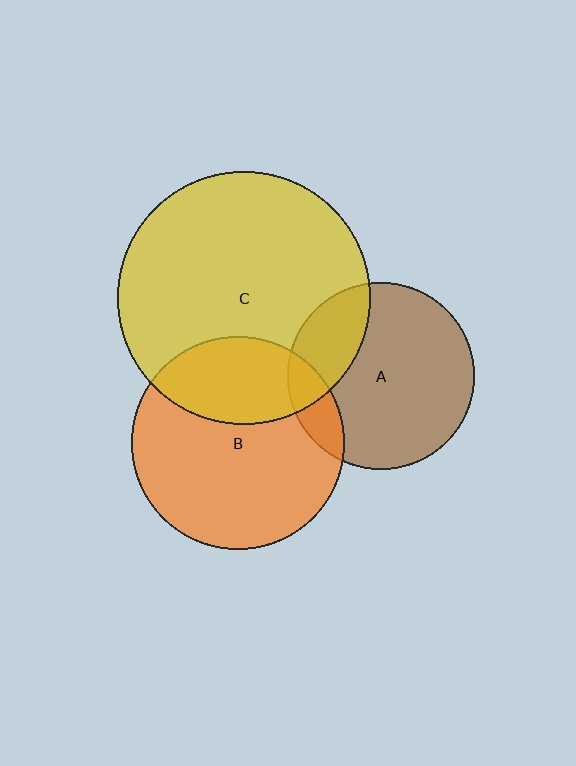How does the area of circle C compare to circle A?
Approximately 1.8 times.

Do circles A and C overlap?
Yes.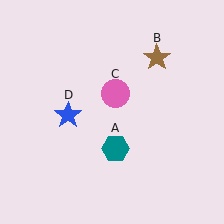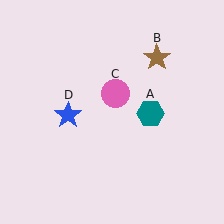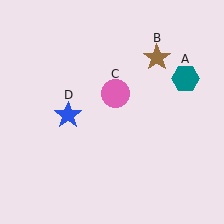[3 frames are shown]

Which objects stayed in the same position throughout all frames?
Brown star (object B) and pink circle (object C) and blue star (object D) remained stationary.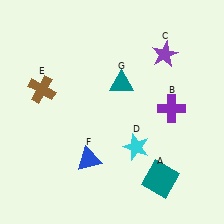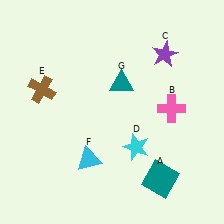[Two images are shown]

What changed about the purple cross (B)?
In Image 1, B is purple. In Image 2, it changed to pink.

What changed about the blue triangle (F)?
In Image 1, F is blue. In Image 2, it changed to cyan.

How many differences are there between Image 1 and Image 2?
There are 2 differences between the two images.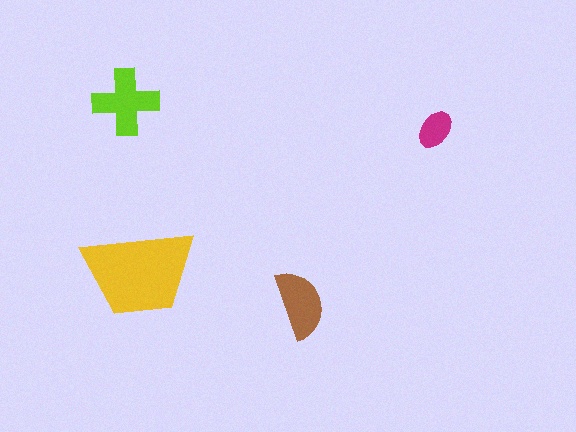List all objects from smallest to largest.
The magenta ellipse, the brown semicircle, the lime cross, the yellow trapezoid.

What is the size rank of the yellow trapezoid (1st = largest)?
1st.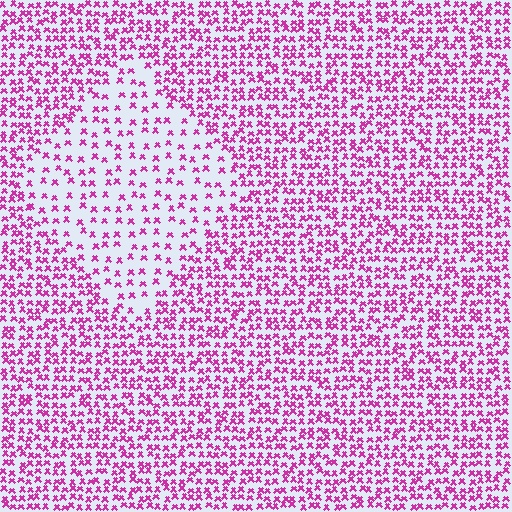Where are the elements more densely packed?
The elements are more densely packed outside the diamond boundary.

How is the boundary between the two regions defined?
The boundary is defined by a change in element density (approximately 2.2x ratio). All elements are the same color, size, and shape.